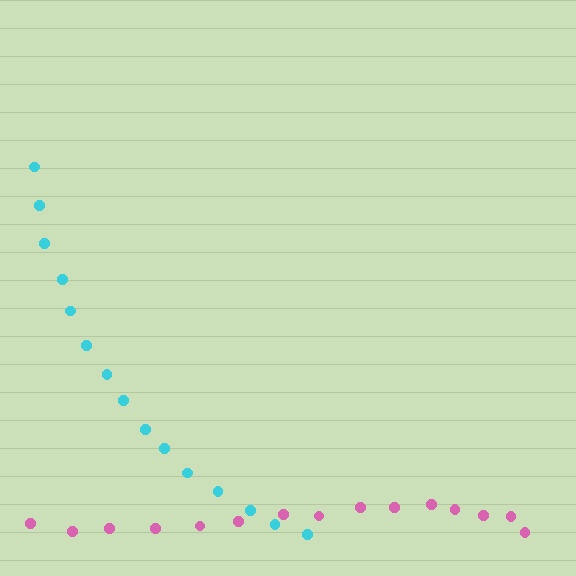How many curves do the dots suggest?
There are 2 distinct paths.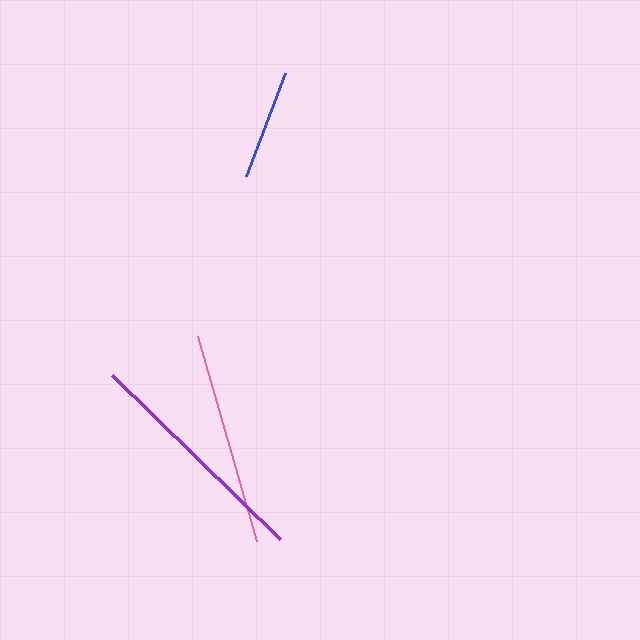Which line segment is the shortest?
The blue line is the shortest at approximately 110 pixels.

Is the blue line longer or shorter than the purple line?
The purple line is longer than the blue line.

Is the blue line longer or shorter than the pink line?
The pink line is longer than the blue line.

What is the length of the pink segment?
The pink segment is approximately 213 pixels long.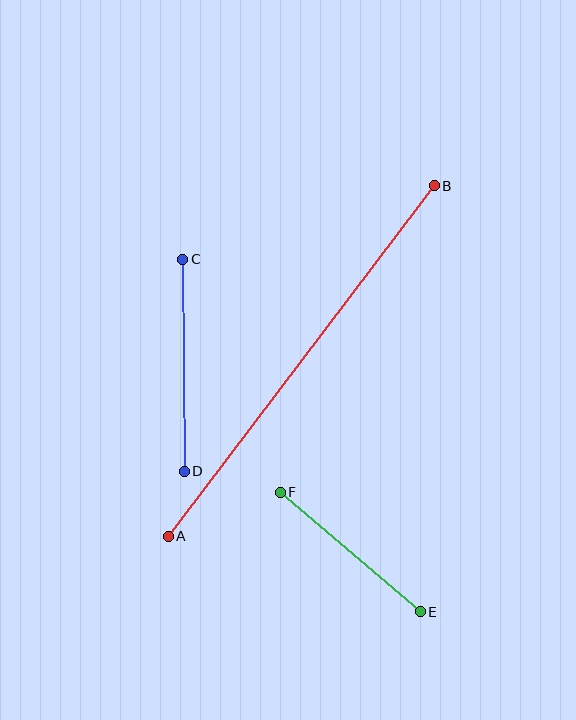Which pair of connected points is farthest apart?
Points A and B are farthest apart.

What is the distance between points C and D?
The distance is approximately 212 pixels.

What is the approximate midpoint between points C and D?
The midpoint is at approximately (184, 365) pixels.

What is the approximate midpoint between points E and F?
The midpoint is at approximately (350, 552) pixels.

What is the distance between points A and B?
The distance is approximately 440 pixels.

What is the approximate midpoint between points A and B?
The midpoint is at approximately (301, 361) pixels.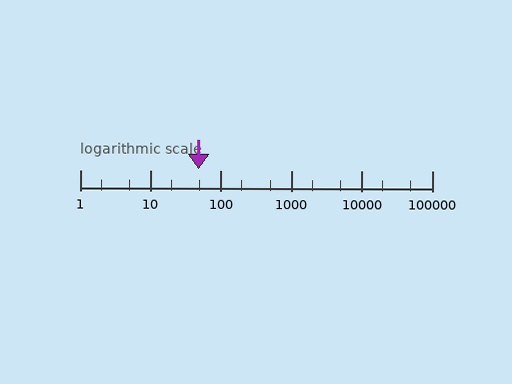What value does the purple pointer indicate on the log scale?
The pointer indicates approximately 49.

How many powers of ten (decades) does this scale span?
The scale spans 5 decades, from 1 to 100000.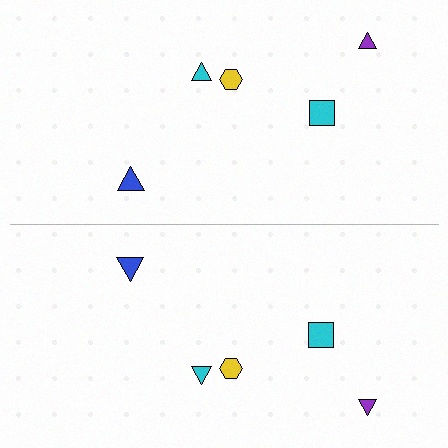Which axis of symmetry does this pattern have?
The pattern has a horizontal axis of symmetry running through the center of the image.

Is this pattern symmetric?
Yes, this pattern has bilateral (reflection) symmetry.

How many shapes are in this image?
There are 10 shapes in this image.